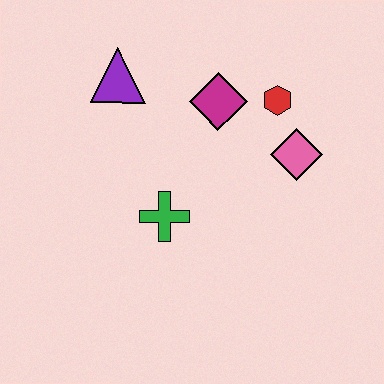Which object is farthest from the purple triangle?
The pink diamond is farthest from the purple triangle.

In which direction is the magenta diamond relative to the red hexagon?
The magenta diamond is to the left of the red hexagon.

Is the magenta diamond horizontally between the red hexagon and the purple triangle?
Yes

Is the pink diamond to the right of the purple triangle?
Yes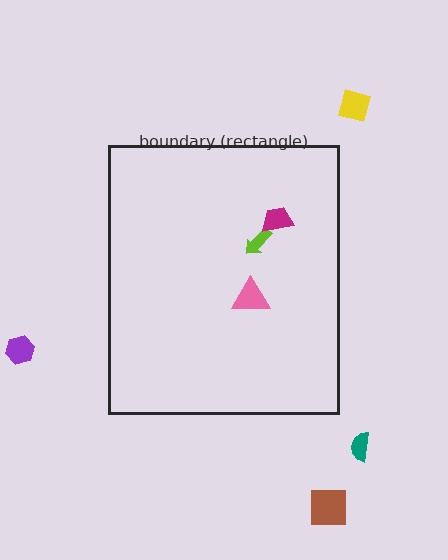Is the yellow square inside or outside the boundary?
Outside.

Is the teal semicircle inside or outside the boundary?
Outside.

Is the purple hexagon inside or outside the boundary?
Outside.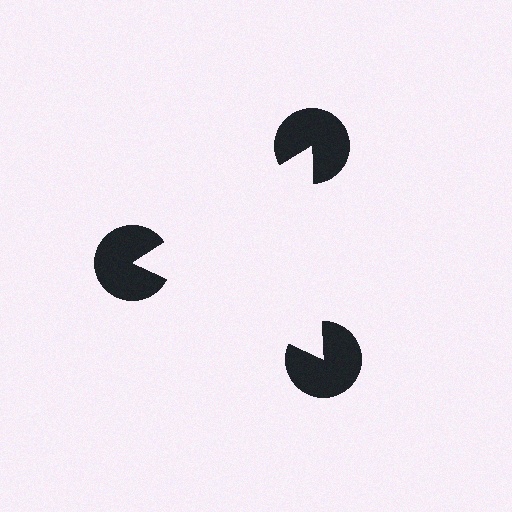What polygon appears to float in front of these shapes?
An illusory triangle — its edges are inferred from the aligned wedge cuts in the pac-man discs, not physically drawn.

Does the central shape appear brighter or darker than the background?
It typically appears slightly brighter than the background, even though no actual brightness change is drawn.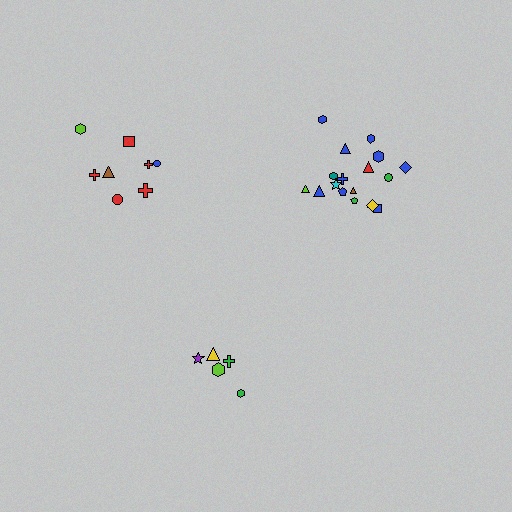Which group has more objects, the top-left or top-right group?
The top-right group.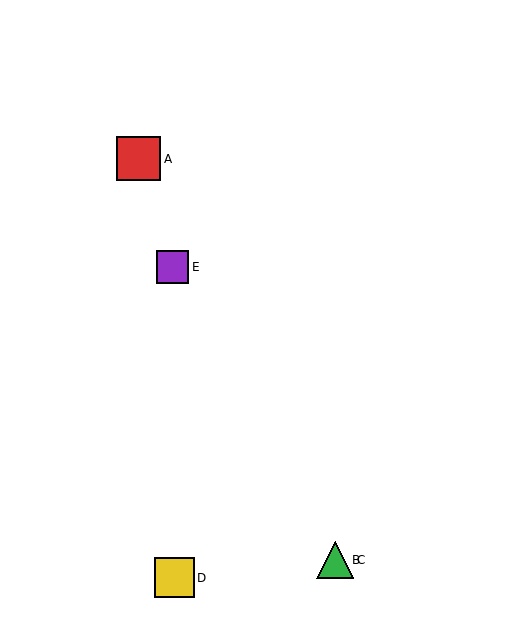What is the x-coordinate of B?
Object B is at x≈335.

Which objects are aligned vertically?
Objects B, C are aligned vertically.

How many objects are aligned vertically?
2 objects (B, C) are aligned vertically.